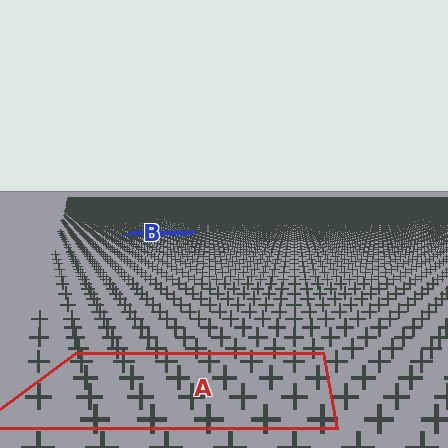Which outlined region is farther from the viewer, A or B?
Region B is farther from the viewer — the texture elements inside it appear smaller and more densely packed.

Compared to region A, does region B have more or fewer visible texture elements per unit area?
Region B has more texture elements per unit area — they are packed more densely because it is farther away.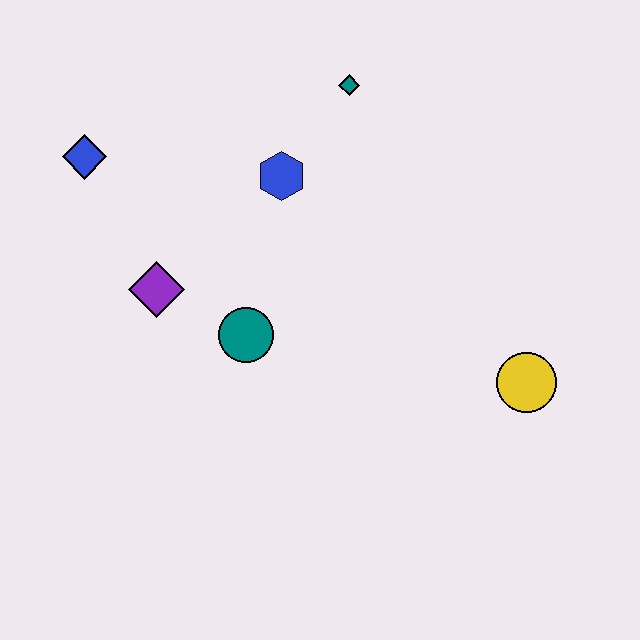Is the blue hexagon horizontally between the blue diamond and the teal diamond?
Yes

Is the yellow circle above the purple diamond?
No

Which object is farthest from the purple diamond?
The yellow circle is farthest from the purple diamond.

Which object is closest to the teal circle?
The purple diamond is closest to the teal circle.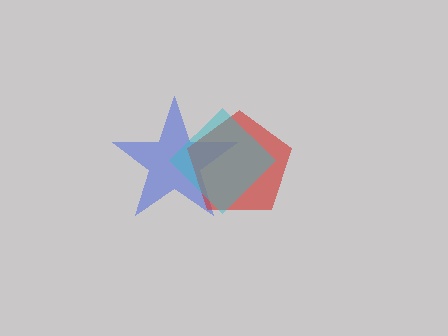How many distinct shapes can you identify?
There are 3 distinct shapes: a blue star, a red pentagon, a cyan diamond.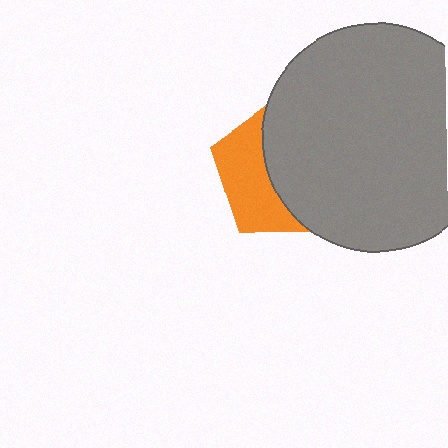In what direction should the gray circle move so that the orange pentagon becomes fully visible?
The gray circle should move right. That is the shortest direction to clear the overlap and leave the orange pentagon fully visible.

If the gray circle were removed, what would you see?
You would see the complete orange pentagon.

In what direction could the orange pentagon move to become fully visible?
The orange pentagon could move left. That would shift it out from behind the gray circle entirely.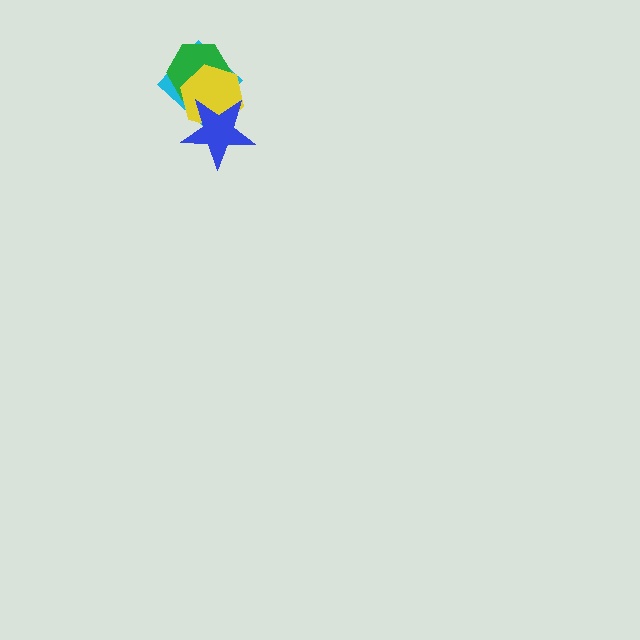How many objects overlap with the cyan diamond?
3 objects overlap with the cyan diamond.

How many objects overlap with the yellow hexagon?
3 objects overlap with the yellow hexagon.